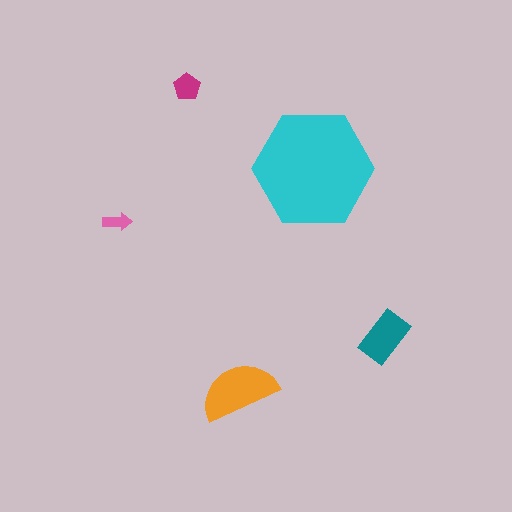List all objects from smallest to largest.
The pink arrow, the magenta pentagon, the teal rectangle, the orange semicircle, the cyan hexagon.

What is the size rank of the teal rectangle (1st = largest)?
3rd.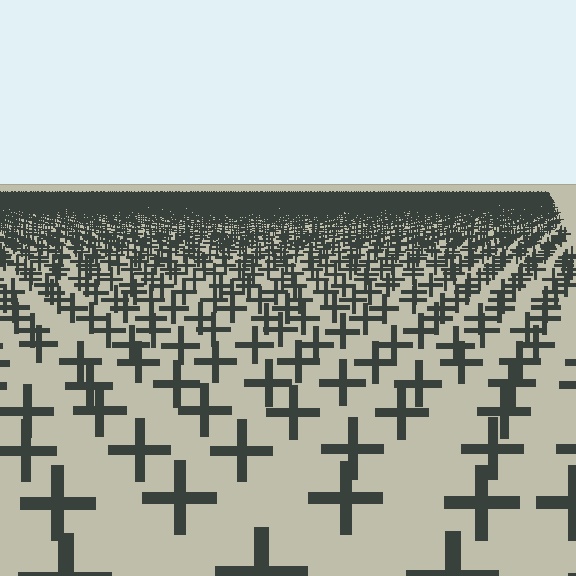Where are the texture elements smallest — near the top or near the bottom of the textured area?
Near the top.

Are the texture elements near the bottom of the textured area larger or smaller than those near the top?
Larger. Near the bottom, elements are closer to the viewer and appear at a bigger on-screen size.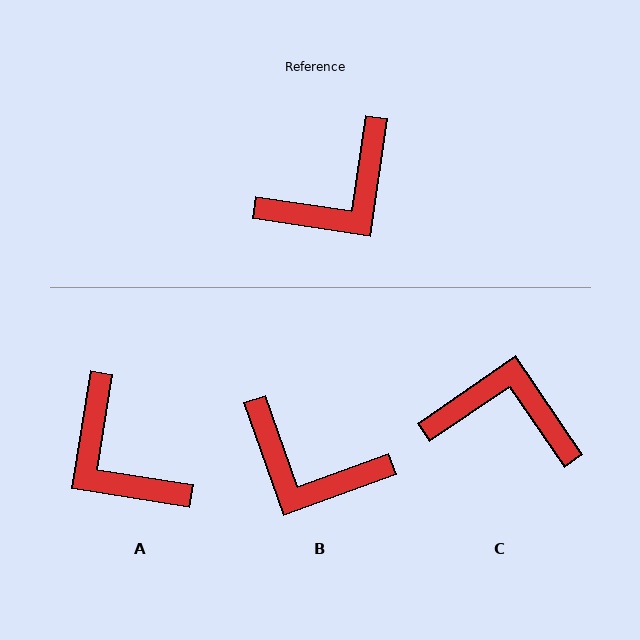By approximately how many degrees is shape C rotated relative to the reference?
Approximately 133 degrees counter-clockwise.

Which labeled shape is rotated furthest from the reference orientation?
C, about 133 degrees away.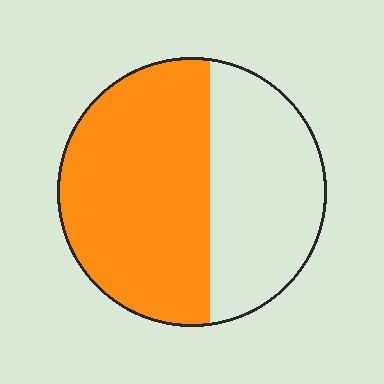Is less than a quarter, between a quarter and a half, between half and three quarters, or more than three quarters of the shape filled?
Between half and three quarters.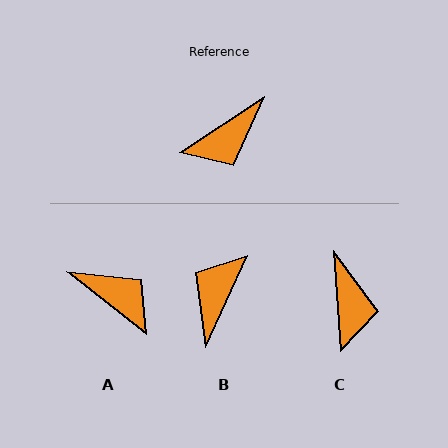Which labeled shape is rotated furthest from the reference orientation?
B, about 148 degrees away.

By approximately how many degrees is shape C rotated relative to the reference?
Approximately 60 degrees counter-clockwise.